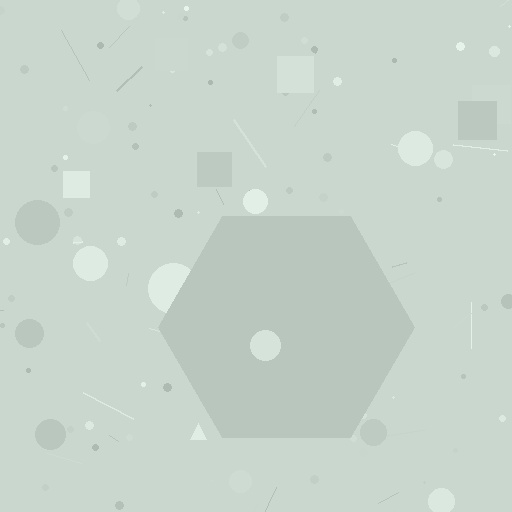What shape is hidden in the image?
A hexagon is hidden in the image.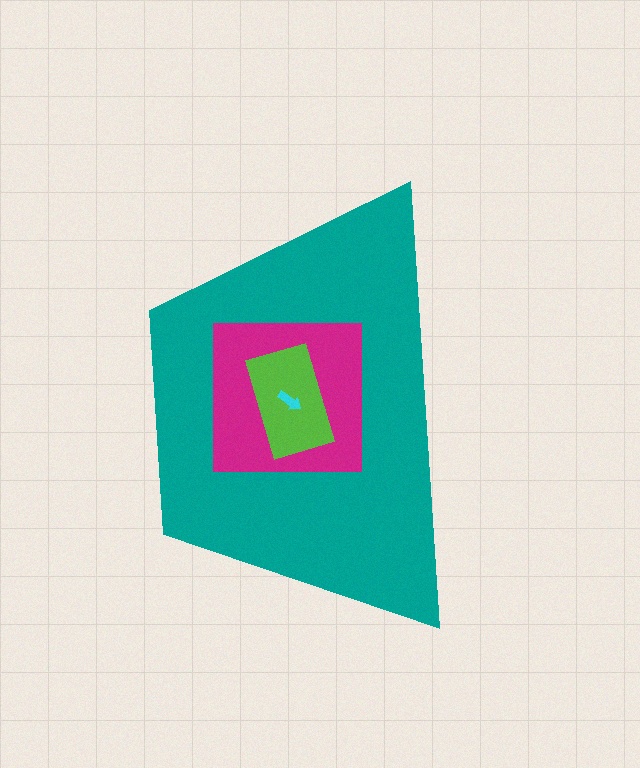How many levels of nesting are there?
4.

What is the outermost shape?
The teal trapezoid.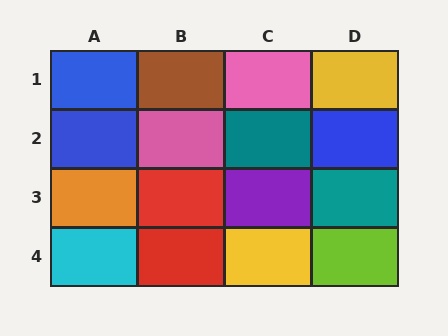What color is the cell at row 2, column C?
Teal.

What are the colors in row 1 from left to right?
Blue, brown, pink, yellow.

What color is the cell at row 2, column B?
Pink.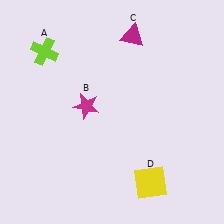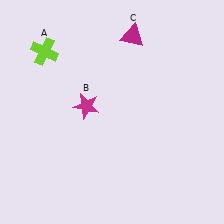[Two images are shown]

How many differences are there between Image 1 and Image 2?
There is 1 difference between the two images.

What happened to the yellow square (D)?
The yellow square (D) was removed in Image 2. It was in the bottom-right area of Image 1.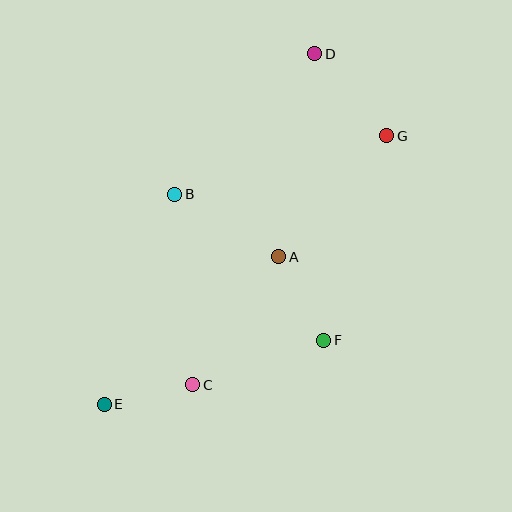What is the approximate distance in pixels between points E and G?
The distance between E and G is approximately 390 pixels.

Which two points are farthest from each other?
Points D and E are farthest from each other.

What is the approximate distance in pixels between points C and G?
The distance between C and G is approximately 315 pixels.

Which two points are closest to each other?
Points C and E are closest to each other.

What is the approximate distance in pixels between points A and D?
The distance between A and D is approximately 206 pixels.